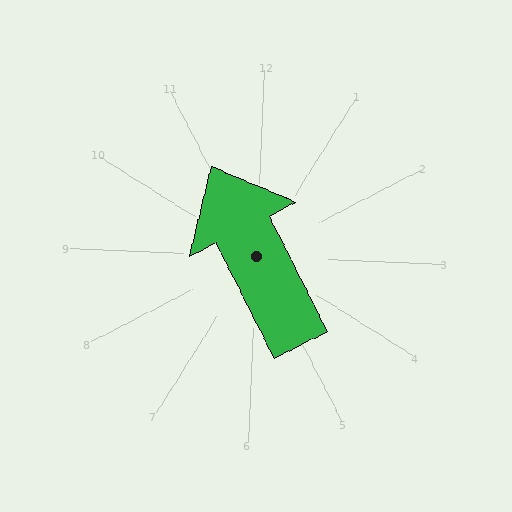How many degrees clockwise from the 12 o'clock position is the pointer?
Approximately 331 degrees.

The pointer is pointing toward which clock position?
Roughly 11 o'clock.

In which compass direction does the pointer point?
Northwest.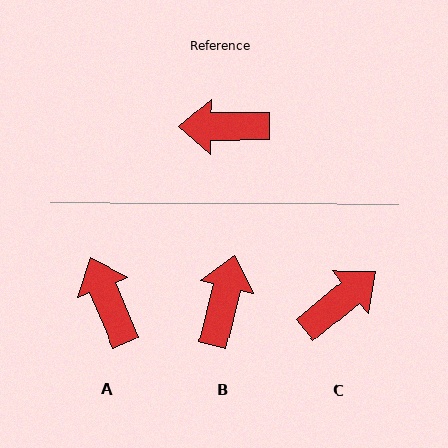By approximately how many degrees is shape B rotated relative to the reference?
Approximately 104 degrees clockwise.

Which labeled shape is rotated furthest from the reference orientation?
C, about 140 degrees away.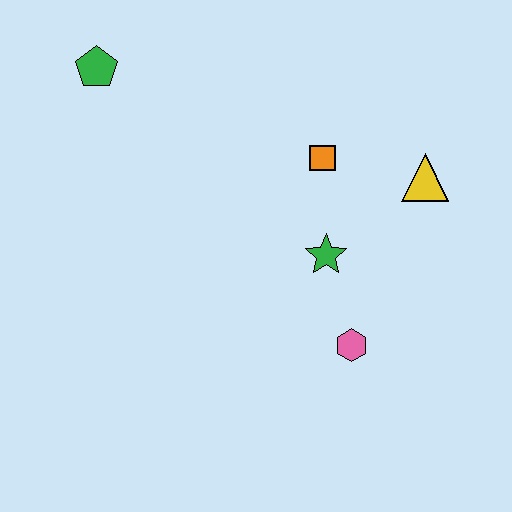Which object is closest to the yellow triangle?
The orange square is closest to the yellow triangle.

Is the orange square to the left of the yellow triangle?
Yes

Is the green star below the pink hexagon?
No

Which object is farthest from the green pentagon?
The pink hexagon is farthest from the green pentagon.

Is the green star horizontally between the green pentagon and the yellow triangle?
Yes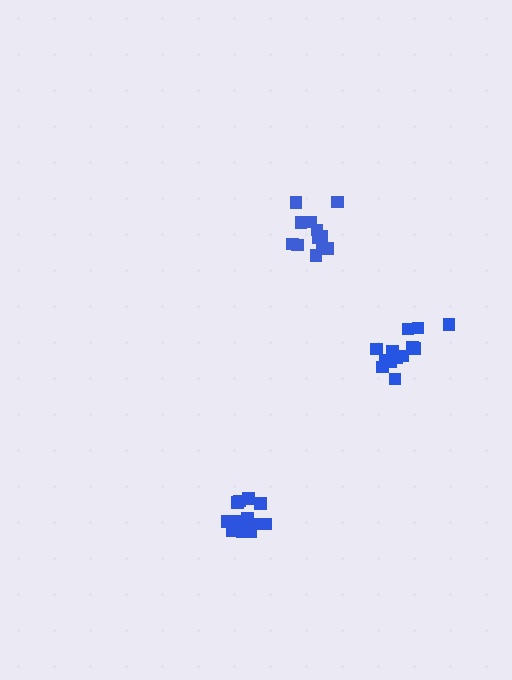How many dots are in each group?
Group 1: 12 dots, Group 2: 13 dots, Group 3: 13 dots (38 total).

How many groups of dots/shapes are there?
There are 3 groups.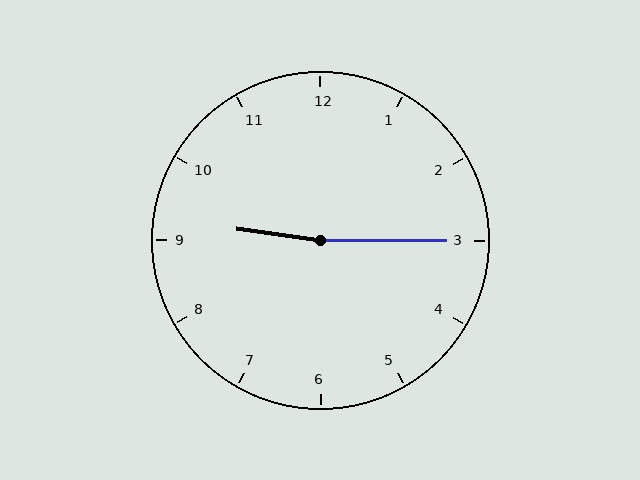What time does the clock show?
9:15.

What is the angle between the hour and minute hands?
Approximately 172 degrees.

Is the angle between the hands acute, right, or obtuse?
It is obtuse.